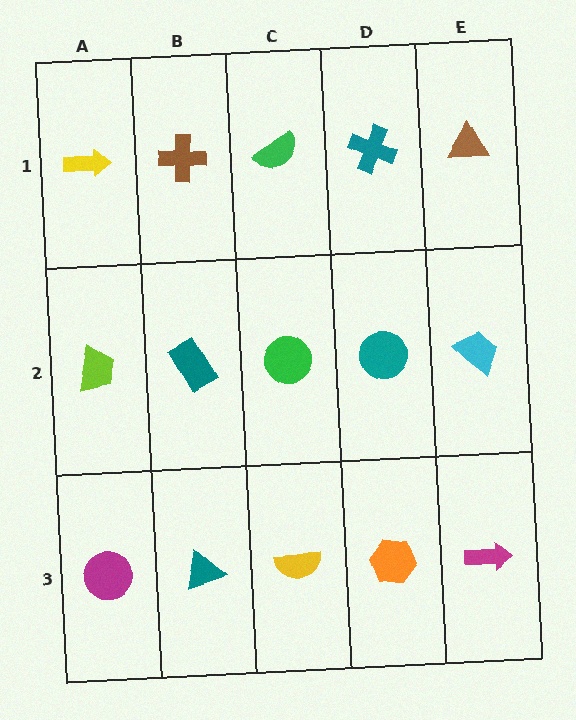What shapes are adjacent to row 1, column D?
A teal circle (row 2, column D), a green semicircle (row 1, column C), a brown triangle (row 1, column E).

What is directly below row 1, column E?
A cyan trapezoid.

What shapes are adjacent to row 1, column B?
A teal rectangle (row 2, column B), a yellow arrow (row 1, column A), a green semicircle (row 1, column C).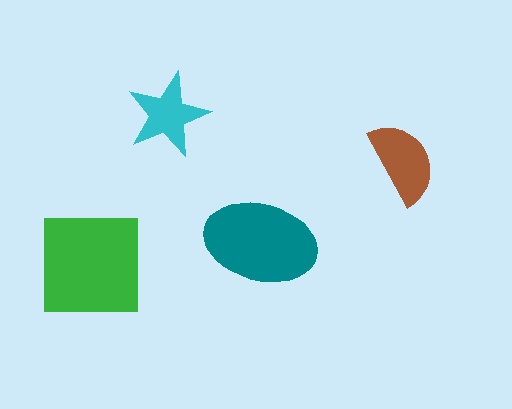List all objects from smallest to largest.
The cyan star, the brown semicircle, the teal ellipse, the green square.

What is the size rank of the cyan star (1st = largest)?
4th.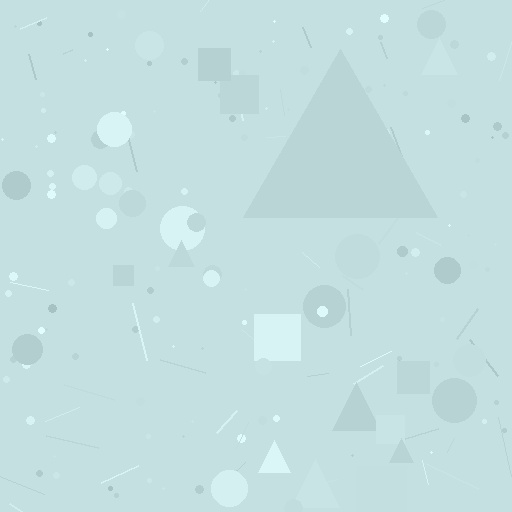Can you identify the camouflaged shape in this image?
The camouflaged shape is a triangle.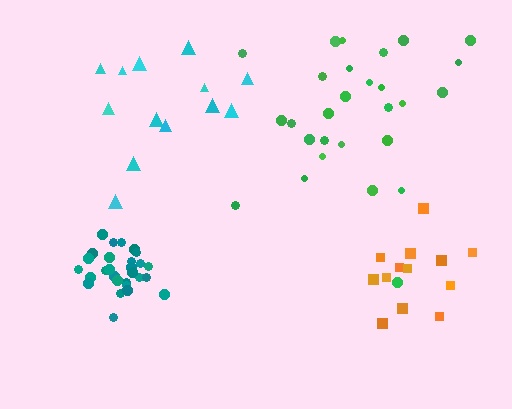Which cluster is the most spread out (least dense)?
Cyan.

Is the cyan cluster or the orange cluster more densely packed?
Orange.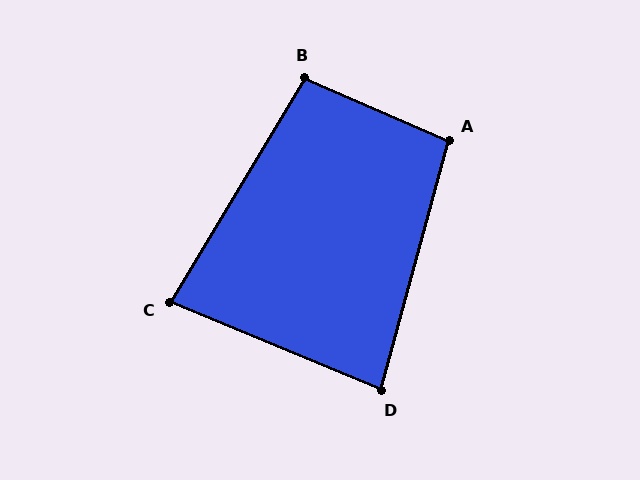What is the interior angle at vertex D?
Approximately 82 degrees (acute).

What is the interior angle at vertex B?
Approximately 98 degrees (obtuse).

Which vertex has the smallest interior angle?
C, at approximately 82 degrees.